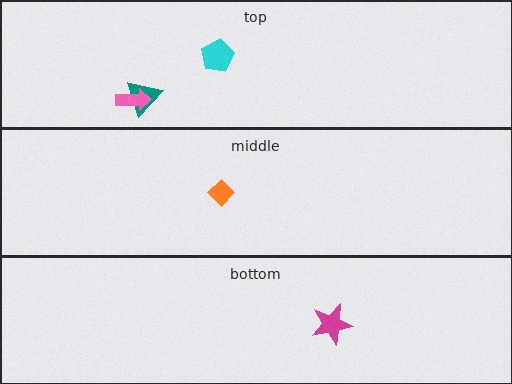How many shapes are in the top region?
3.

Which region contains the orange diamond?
The middle region.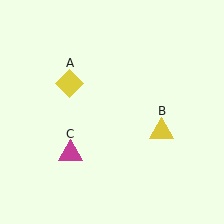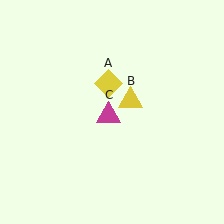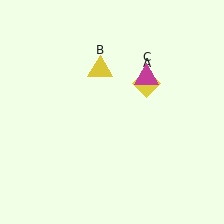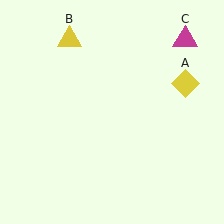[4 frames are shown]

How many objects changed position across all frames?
3 objects changed position: yellow diamond (object A), yellow triangle (object B), magenta triangle (object C).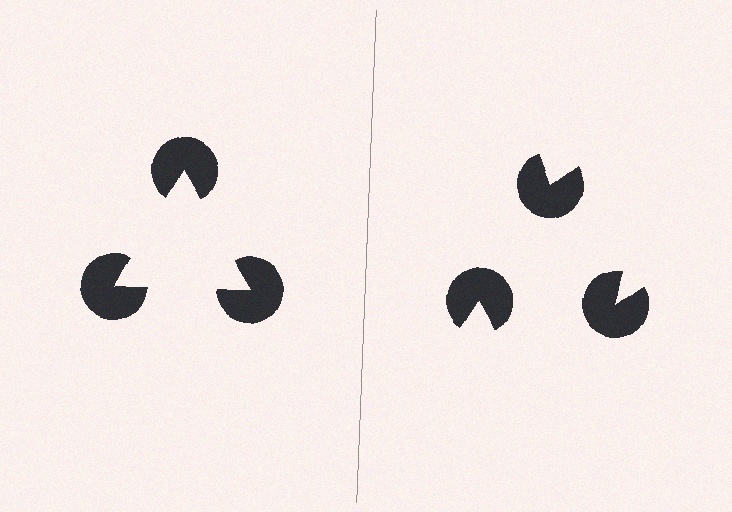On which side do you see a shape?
An illusory triangle appears on the left side. On the right side the wedge cuts are rotated, so no coherent shape forms.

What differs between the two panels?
The pac-man discs are positioned identically on both sides; only the wedge orientations differ. On the left they align to a triangle; on the right they are misaligned.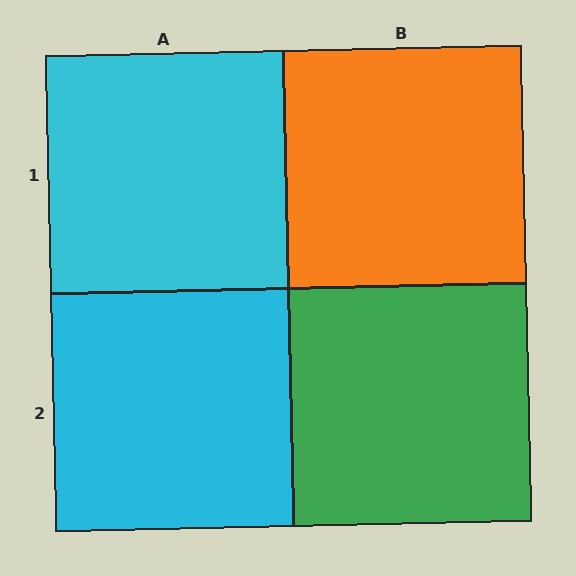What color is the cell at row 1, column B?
Orange.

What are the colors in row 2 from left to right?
Cyan, green.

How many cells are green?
1 cell is green.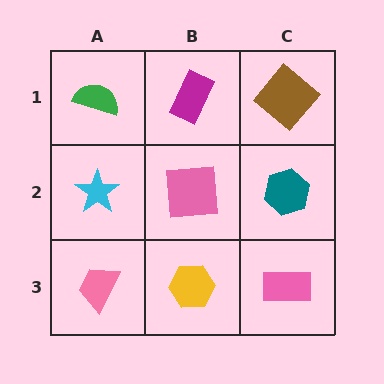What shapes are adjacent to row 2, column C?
A brown diamond (row 1, column C), a pink rectangle (row 3, column C), a pink square (row 2, column B).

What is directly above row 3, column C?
A teal hexagon.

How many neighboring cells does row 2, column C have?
3.